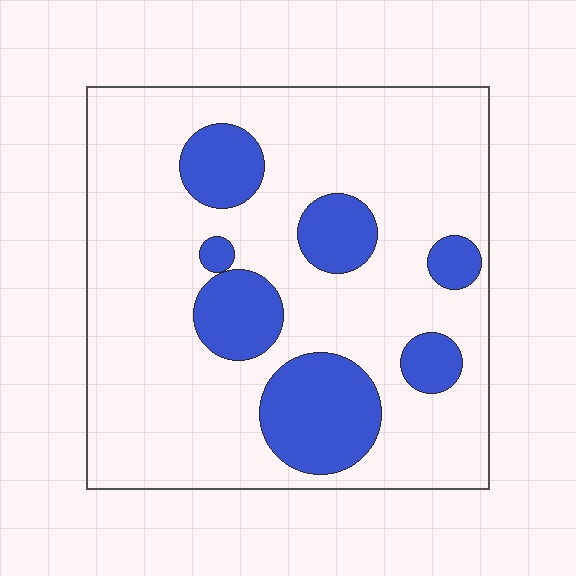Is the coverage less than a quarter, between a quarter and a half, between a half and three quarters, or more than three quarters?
Less than a quarter.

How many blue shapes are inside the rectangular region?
7.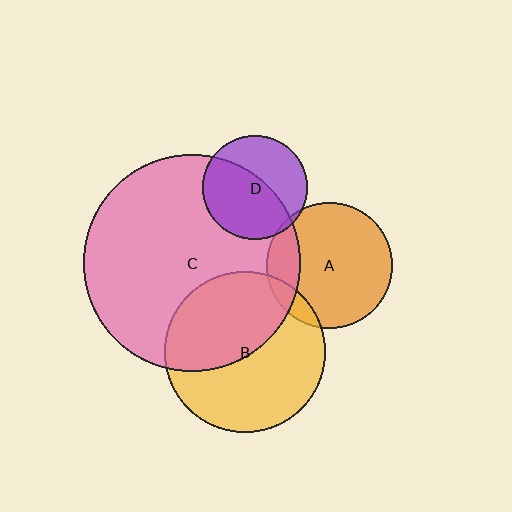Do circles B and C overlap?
Yes.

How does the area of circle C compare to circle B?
Approximately 1.8 times.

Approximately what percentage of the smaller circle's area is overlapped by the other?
Approximately 45%.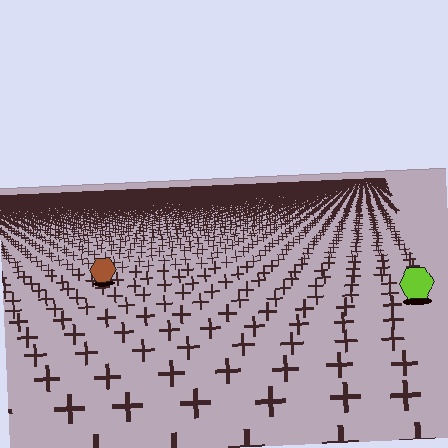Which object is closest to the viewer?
The lime hexagon is closest. The texture marks near it are larger and more spread out.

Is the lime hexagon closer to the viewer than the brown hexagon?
Yes. The lime hexagon is closer — you can tell from the texture gradient: the ground texture is coarser near it.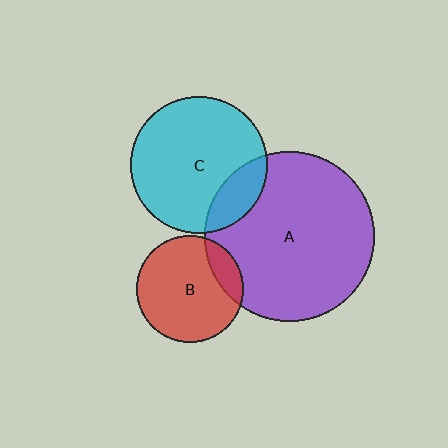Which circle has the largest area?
Circle A (purple).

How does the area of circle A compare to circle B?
Approximately 2.5 times.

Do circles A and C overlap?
Yes.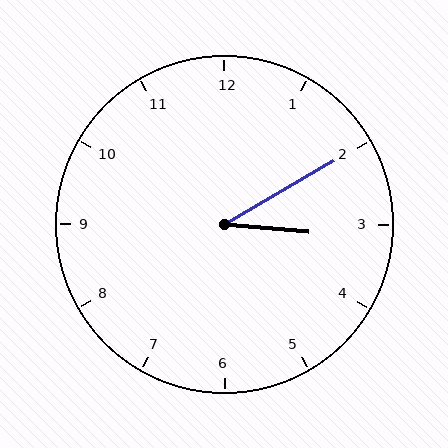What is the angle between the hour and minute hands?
Approximately 35 degrees.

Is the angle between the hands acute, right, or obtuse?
It is acute.